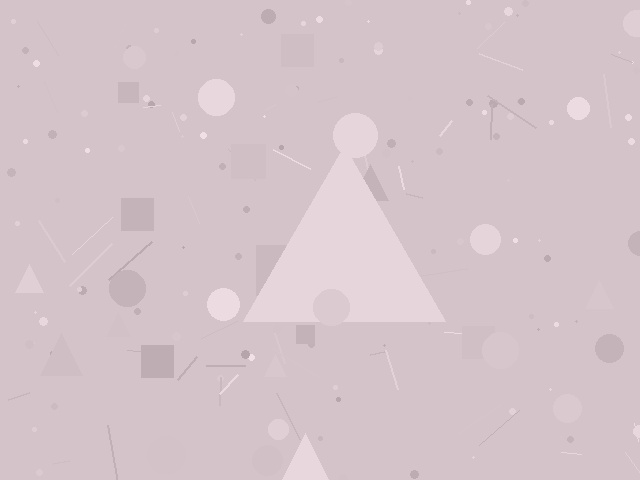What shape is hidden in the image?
A triangle is hidden in the image.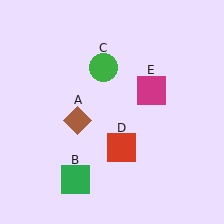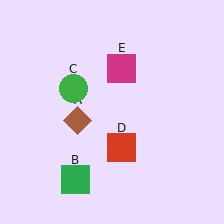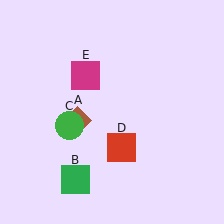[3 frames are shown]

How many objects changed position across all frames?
2 objects changed position: green circle (object C), magenta square (object E).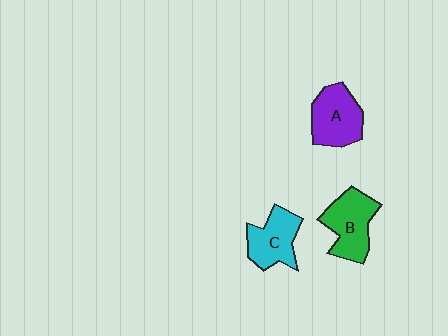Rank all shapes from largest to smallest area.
From largest to smallest: B (green), A (purple), C (cyan).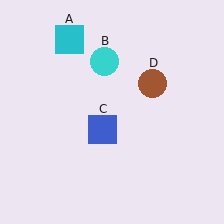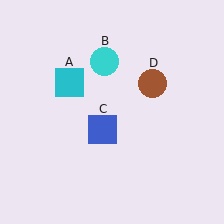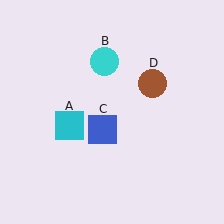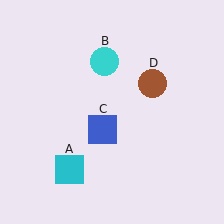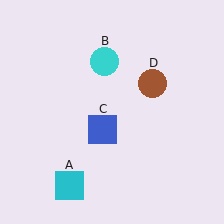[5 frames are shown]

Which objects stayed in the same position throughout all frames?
Cyan circle (object B) and blue square (object C) and brown circle (object D) remained stationary.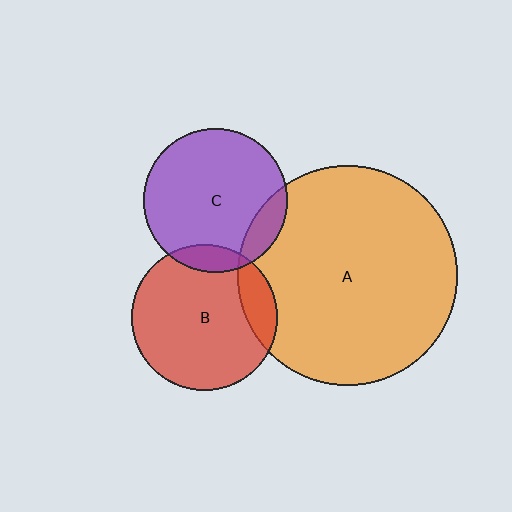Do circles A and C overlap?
Yes.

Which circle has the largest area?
Circle A (orange).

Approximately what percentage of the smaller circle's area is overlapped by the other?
Approximately 10%.